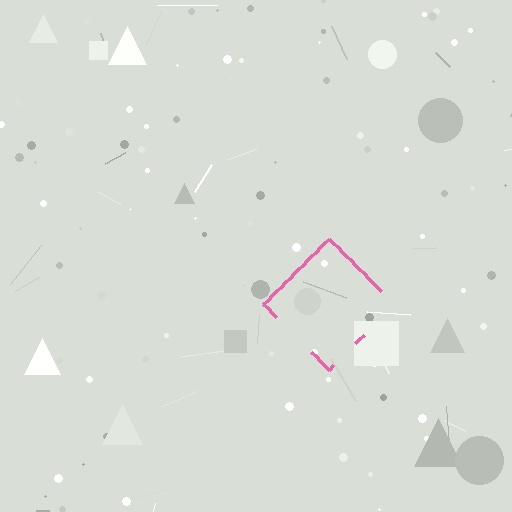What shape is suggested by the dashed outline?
The dashed outline suggests a diamond.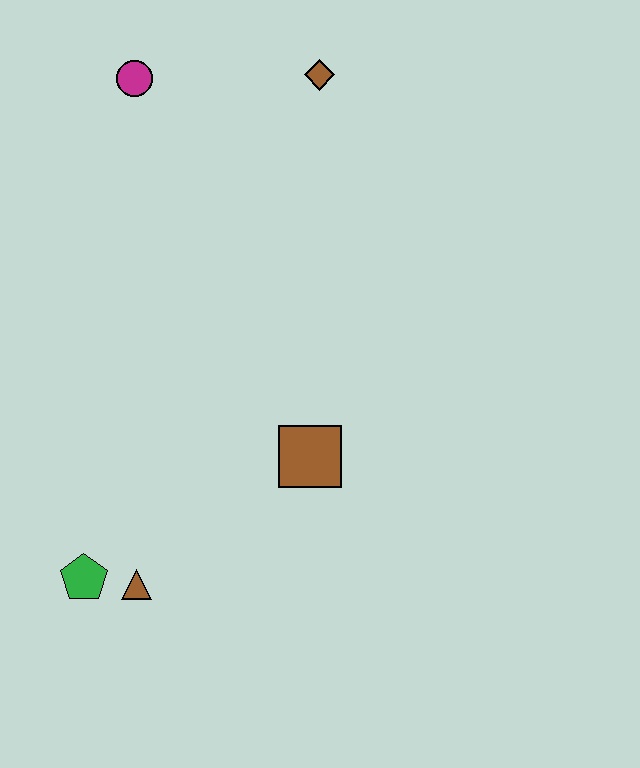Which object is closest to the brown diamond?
The magenta circle is closest to the brown diamond.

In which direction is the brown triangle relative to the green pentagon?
The brown triangle is to the right of the green pentagon.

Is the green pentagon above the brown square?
No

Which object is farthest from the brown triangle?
The brown diamond is farthest from the brown triangle.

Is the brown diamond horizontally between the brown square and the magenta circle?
No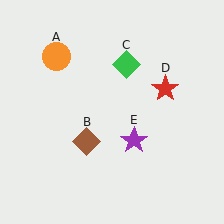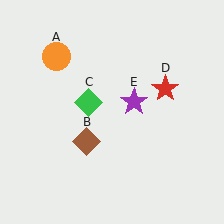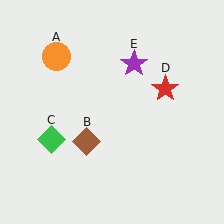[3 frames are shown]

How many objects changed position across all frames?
2 objects changed position: green diamond (object C), purple star (object E).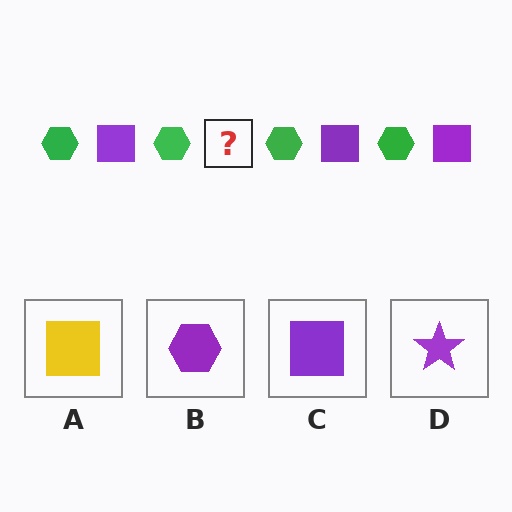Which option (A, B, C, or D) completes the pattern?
C.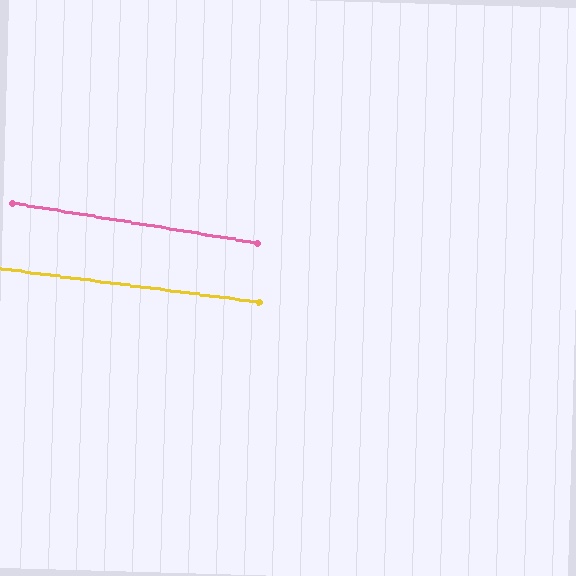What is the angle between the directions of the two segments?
Approximately 2 degrees.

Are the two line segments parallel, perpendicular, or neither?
Parallel — their directions differ by only 1.9°.